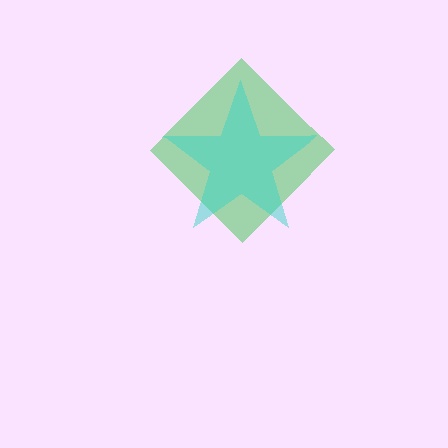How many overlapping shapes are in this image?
There are 2 overlapping shapes in the image.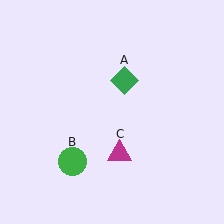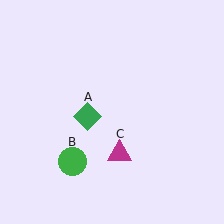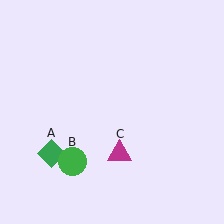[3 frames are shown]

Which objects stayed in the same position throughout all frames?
Green circle (object B) and magenta triangle (object C) remained stationary.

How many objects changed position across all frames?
1 object changed position: green diamond (object A).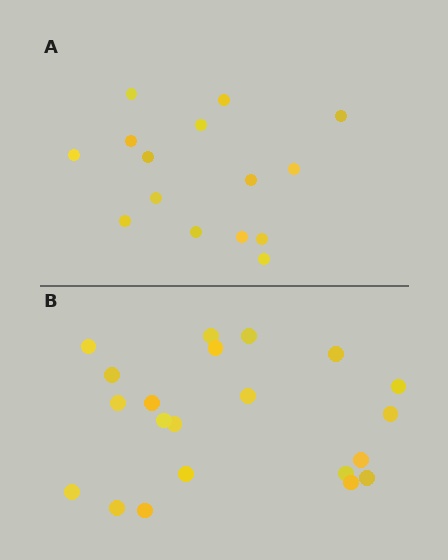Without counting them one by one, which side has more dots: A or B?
Region B (the bottom region) has more dots.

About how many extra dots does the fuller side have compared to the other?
Region B has about 6 more dots than region A.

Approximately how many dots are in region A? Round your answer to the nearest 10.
About 20 dots. (The exact count is 15, which rounds to 20.)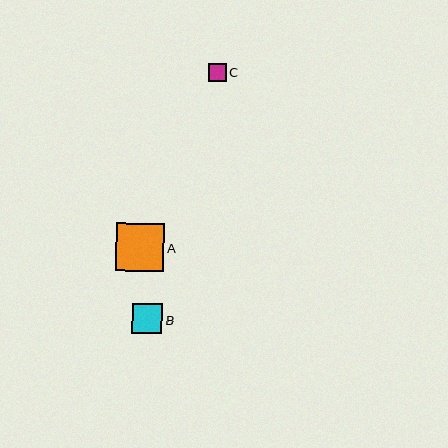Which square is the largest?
Square A is the largest with a size of approximately 49 pixels.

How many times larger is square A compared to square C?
Square A is approximately 2.7 times the size of square C.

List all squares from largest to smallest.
From largest to smallest: A, B, C.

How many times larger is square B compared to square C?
Square B is approximately 1.7 times the size of square C.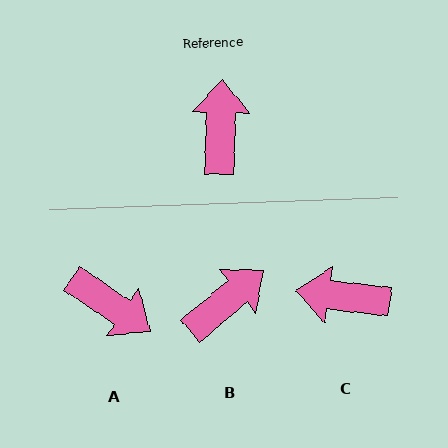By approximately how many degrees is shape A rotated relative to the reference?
Approximately 122 degrees clockwise.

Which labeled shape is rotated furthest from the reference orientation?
A, about 122 degrees away.